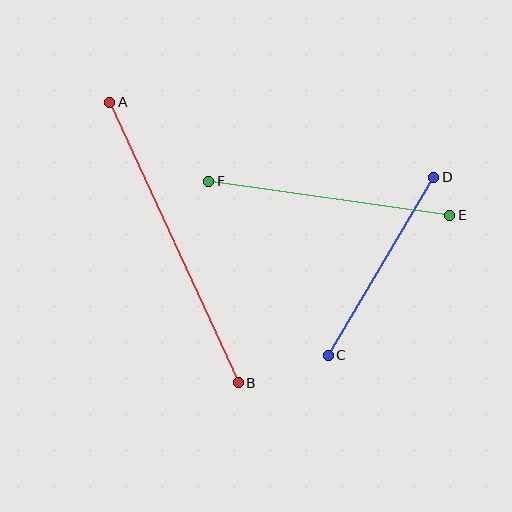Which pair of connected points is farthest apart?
Points A and B are farthest apart.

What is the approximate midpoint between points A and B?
The midpoint is at approximately (174, 242) pixels.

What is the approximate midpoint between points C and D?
The midpoint is at approximately (381, 266) pixels.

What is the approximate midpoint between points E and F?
The midpoint is at approximately (329, 198) pixels.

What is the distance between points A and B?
The distance is approximately 309 pixels.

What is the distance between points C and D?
The distance is approximately 207 pixels.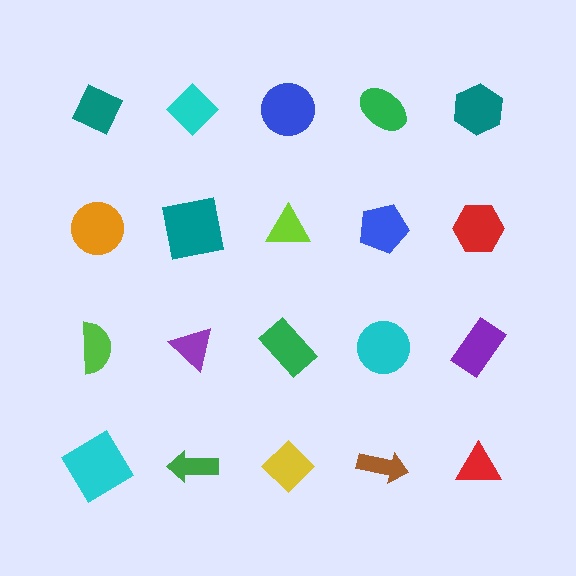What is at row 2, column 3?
A lime triangle.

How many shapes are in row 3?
5 shapes.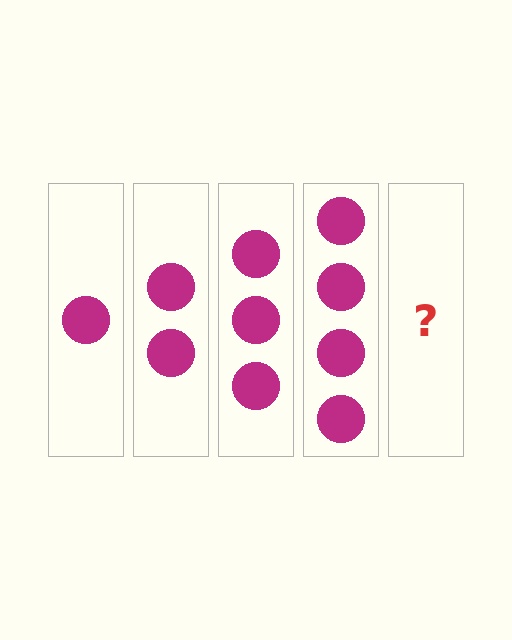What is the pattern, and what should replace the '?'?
The pattern is that each step adds one more circle. The '?' should be 5 circles.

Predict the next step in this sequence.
The next step is 5 circles.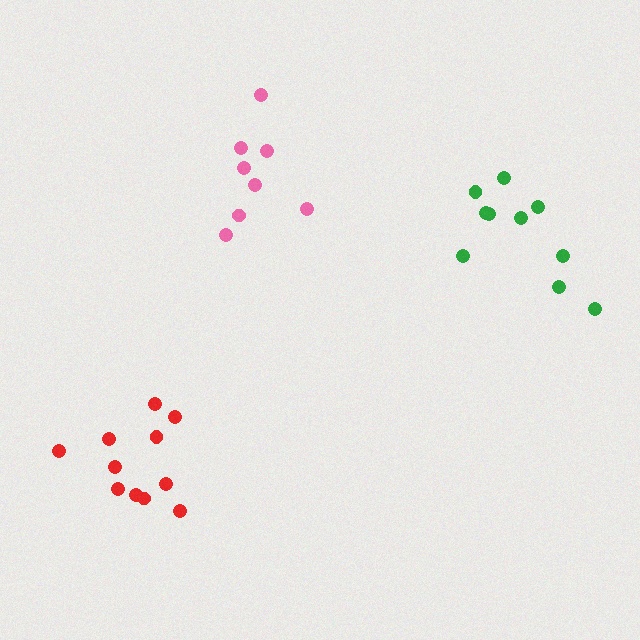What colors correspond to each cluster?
The clusters are colored: pink, green, red.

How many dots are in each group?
Group 1: 8 dots, Group 2: 10 dots, Group 3: 11 dots (29 total).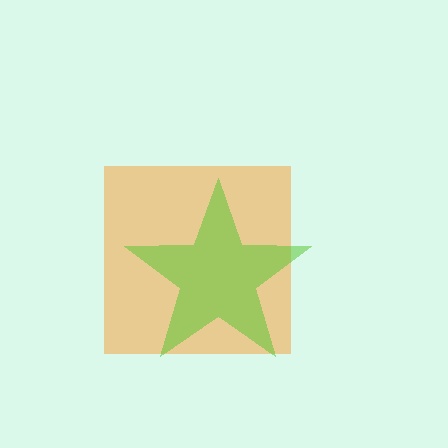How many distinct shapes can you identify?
There are 2 distinct shapes: an orange square, a lime star.